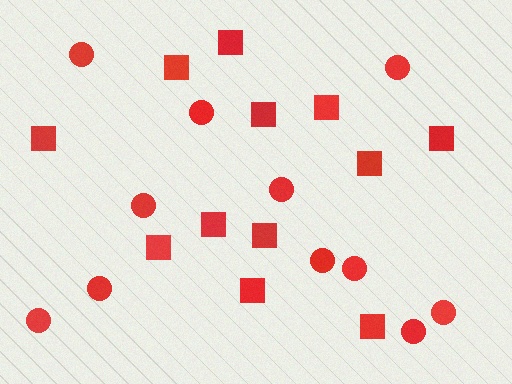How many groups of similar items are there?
There are 2 groups: one group of squares (12) and one group of circles (11).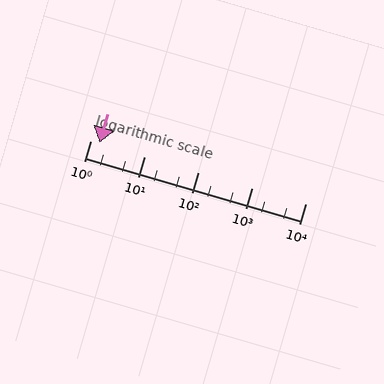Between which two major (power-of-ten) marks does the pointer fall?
The pointer is between 1 and 10.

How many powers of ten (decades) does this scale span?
The scale spans 4 decades, from 1 to 10000.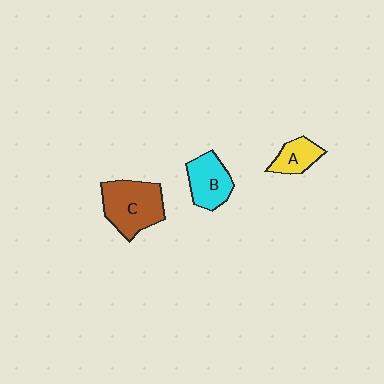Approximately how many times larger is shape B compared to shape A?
Approximately 1.4 times.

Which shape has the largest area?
Shape C (brown).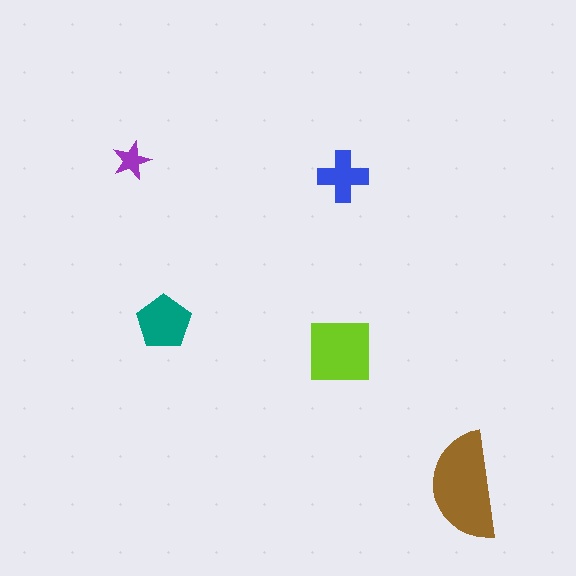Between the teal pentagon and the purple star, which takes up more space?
The teal pentagon.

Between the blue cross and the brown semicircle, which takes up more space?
The brown semicircle.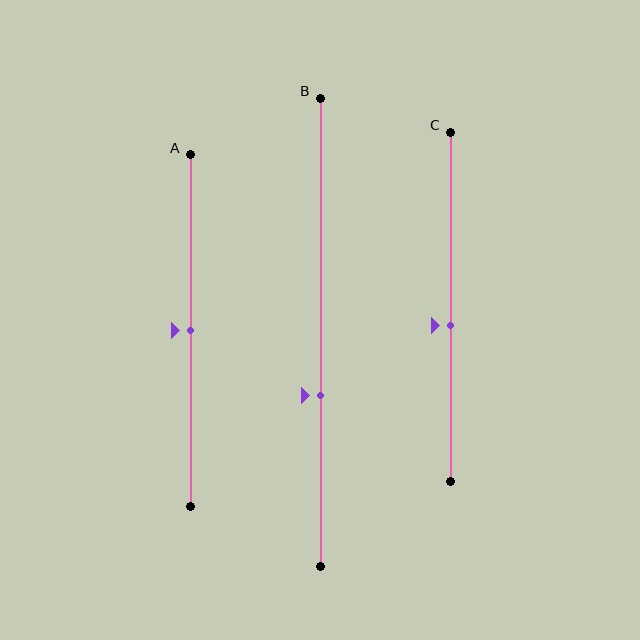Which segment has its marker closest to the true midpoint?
Segment A has its marker closest to the true midpoint.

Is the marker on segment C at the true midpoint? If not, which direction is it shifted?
No, the marker on segment C is shifted downward by about 5% of the segment length.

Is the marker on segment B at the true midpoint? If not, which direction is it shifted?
No, the marker on segment B is shifted downward by about 13% of the segment length.